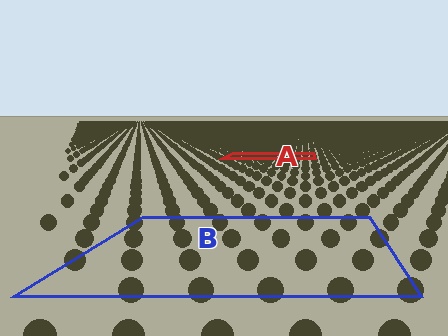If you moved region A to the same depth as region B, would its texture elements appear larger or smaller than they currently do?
They would appear larger. At a closer depth, the same texture elements are projected at a bigger on-screen size.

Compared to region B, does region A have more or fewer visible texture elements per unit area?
Region A has more texture elements per unit area — they are packed more densely because it is farther away.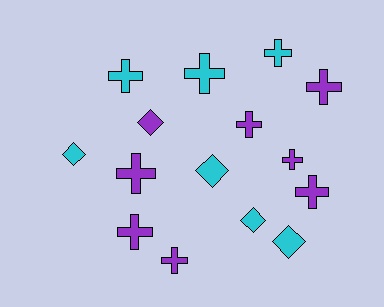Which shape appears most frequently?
Cross, with 10 objects.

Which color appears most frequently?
Purple, with 8 objects.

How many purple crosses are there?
There are 7 purple crosses.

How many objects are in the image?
There are 15 objects.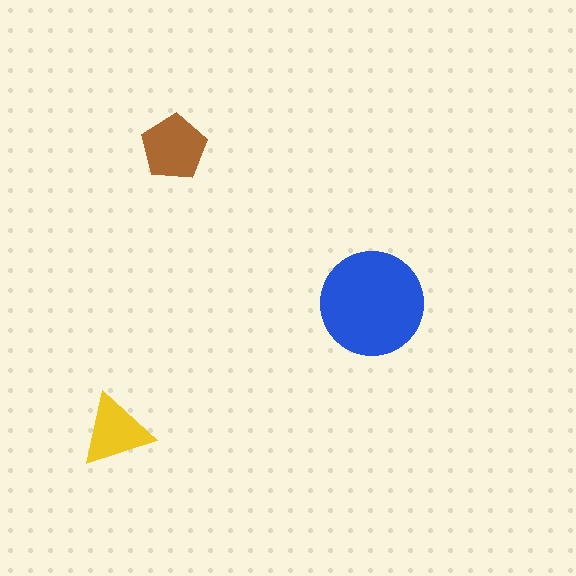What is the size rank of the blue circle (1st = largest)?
1st.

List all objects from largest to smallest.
The blue circle, the brown pentagon, the yellow triangle.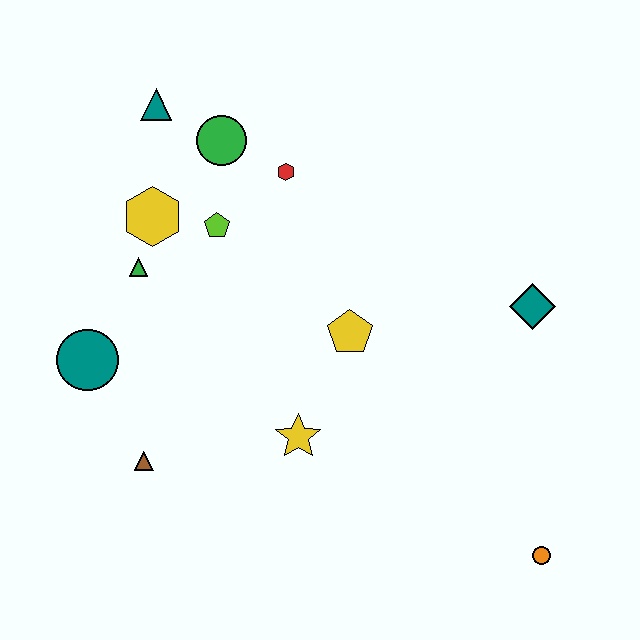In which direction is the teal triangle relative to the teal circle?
The teal triangle is above the teal circle.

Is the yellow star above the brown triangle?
Yes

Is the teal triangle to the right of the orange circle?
No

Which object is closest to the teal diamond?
The yellow pentagon is closest to the teal diamond.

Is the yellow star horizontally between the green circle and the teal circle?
No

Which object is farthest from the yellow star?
The teal triangle is farthest from the yellow star.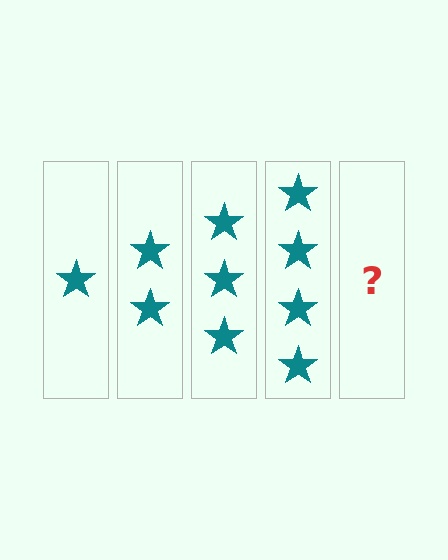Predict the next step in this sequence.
The next step is 5 stars.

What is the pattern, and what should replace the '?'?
The pattern is that each step adds one more star. The '?' should be 5 stars.